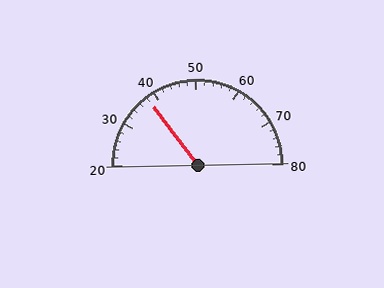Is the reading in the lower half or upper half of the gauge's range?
The reading is in the lower half of the range (20 to 80).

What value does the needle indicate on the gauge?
The needle indicates approximately 38.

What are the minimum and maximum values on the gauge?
The gauge ranges from 20 to 80.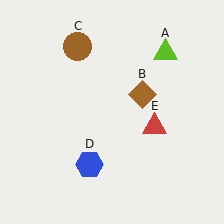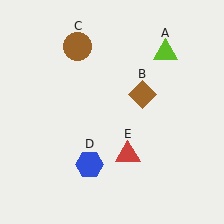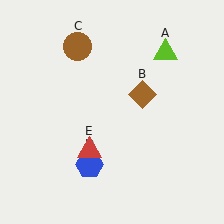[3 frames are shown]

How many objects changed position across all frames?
1 object changed position: red triangle (object E).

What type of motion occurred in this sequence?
The red triangle (object E) rotated clockwise around the center of the scene.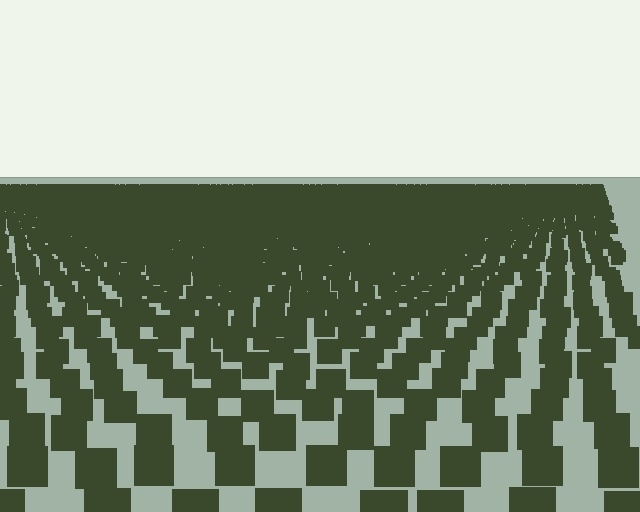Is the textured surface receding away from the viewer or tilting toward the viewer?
The surface is receding away from the viewer. Texture elements get smaller and denser toward the top.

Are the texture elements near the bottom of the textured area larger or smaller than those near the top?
Larger. Near the bottom, elements are closer to the viewer and appear at a bigger on-screen size.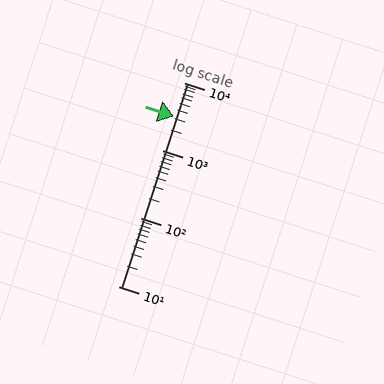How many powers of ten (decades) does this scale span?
The scale spans 3 decades, from 10 to 10000.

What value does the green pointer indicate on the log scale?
The pointer indicates approximately 3200.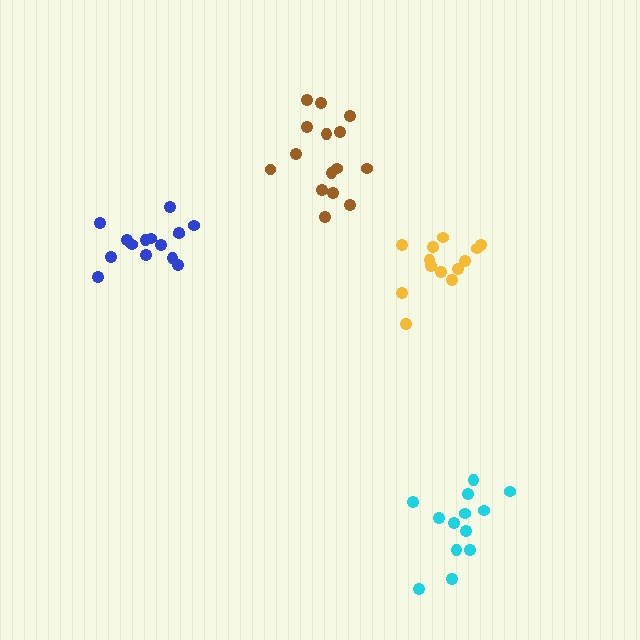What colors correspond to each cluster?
The clusters are colored: yellow, brown, blue, cyan.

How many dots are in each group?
Group 1: 13 dots, Group 2: 15 dots, Group 3: 15 dots, Group 4: 13 dots (56 total).